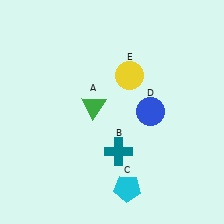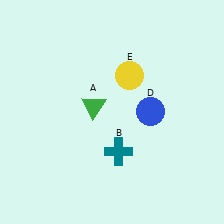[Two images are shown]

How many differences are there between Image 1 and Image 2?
There is 1 difference between the two images.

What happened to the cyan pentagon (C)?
The cyan pentagon (C) was removed in Image 2. It was in the bottom-right area of Image 1.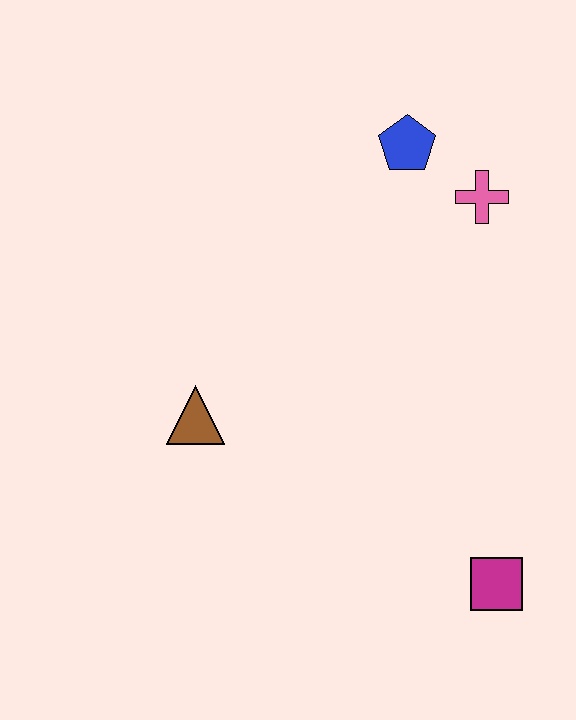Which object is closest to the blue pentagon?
The pink cross is closest to the blue pentagon.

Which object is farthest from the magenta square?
The blue pentagon is farthest from the magenta square.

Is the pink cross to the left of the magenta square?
Yes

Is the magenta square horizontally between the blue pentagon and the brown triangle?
No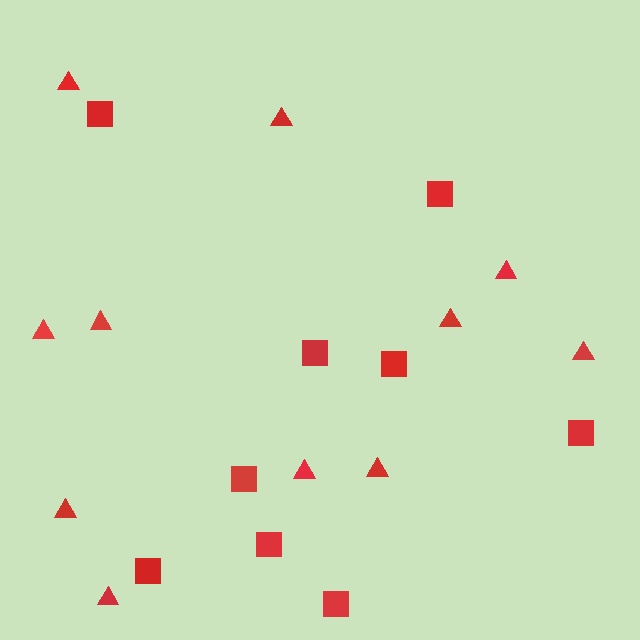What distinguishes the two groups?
There are 2 groups: one group of squares (9) and one group of triangles (11).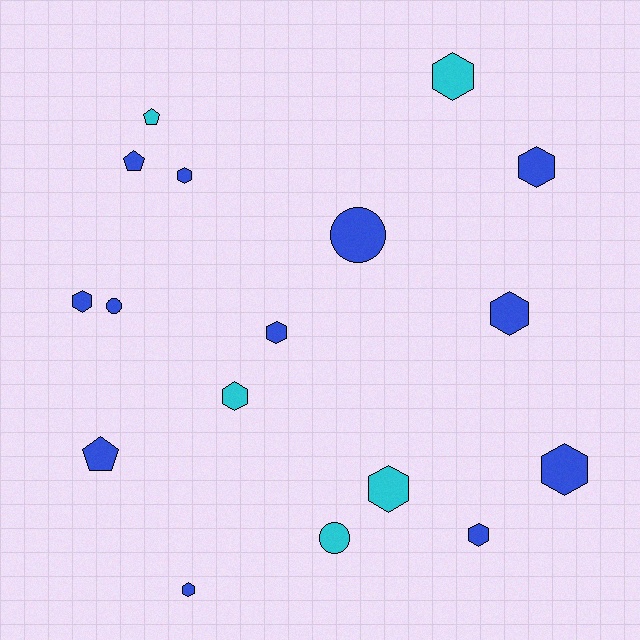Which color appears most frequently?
Blue, with 12 objects.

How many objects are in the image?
There are 17 objects.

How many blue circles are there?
There are 2 blue circles.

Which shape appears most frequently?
Hexagon, with 11 objects.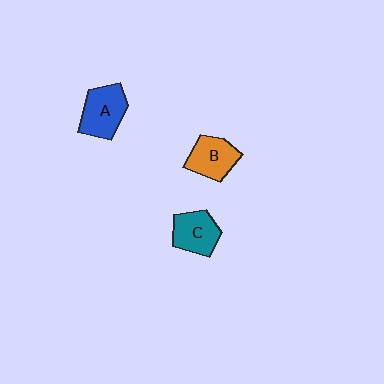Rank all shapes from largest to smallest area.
From largest to smallest: A (blue), B (orange), C (teal).